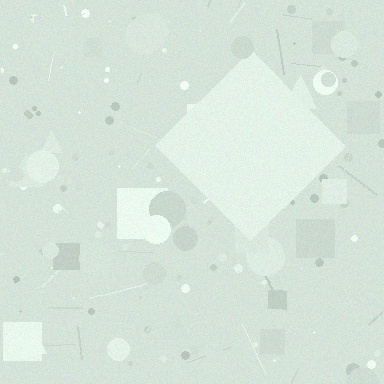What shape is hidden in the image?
A diamond is hidden in the image.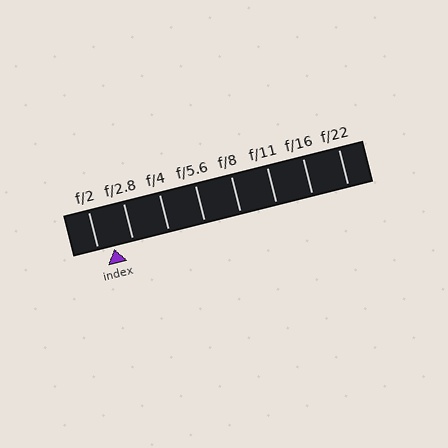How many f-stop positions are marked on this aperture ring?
There are 8 f-stop positions marked.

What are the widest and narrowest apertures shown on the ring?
The widest aperture shown is f/2 and the narrowest is f/22.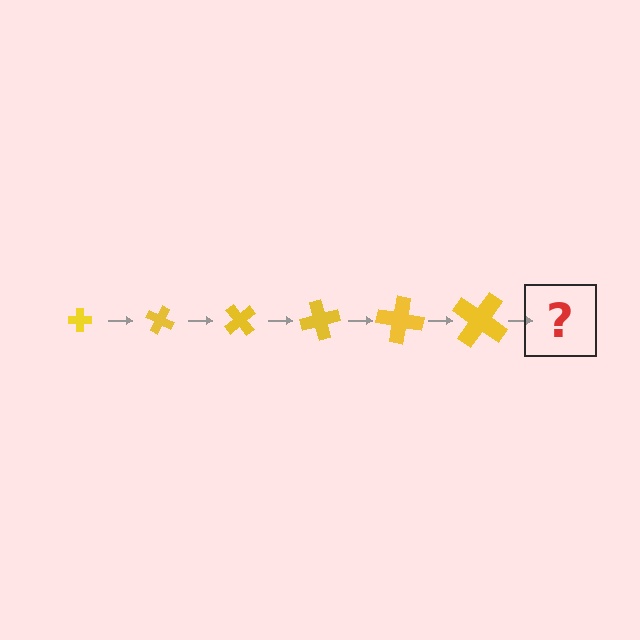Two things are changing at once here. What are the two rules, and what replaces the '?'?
The two rules are that the cross grows larger each step and it rotates 25 degrees each step. The '?' should be a cross, larger than the previous one and rotated 150 degrees from the start.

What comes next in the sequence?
The next element should be a cross, larger than the previous one and rotated 150 degrees from the start.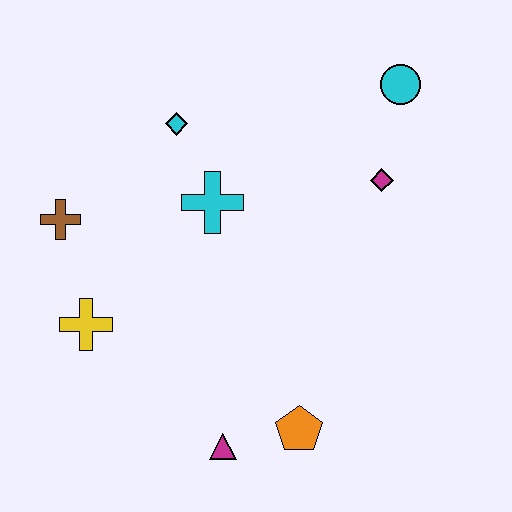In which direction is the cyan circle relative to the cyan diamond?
The cyan circle is to the right of the cyan diamond.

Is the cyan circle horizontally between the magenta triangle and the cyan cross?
No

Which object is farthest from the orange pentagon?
The cyan circle is farthest from the orange pentagon.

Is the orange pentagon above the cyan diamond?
No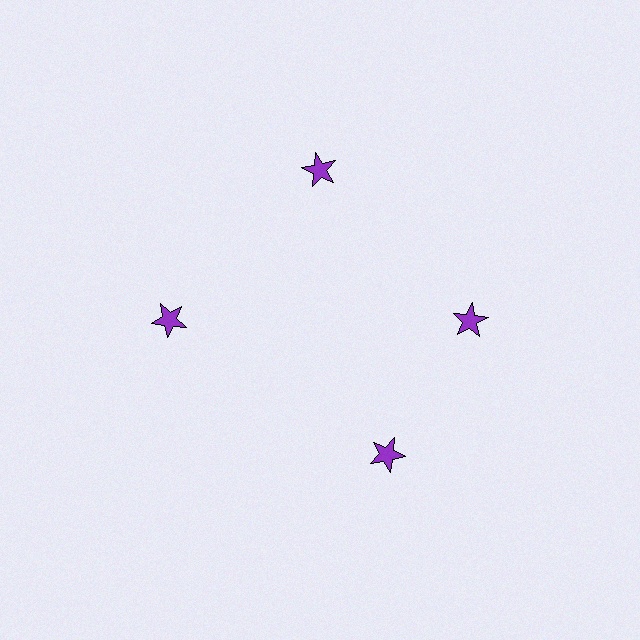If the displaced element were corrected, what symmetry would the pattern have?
It would have 4-fold rotational symmetry — the pattern would map onto itself every 90 degrees.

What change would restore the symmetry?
The symmetry would be restored by rotating it back into even spacing with its neighbors so that all 4 stars sit at equal angles and equal distance from the center.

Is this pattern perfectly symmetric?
No. The 4 purple stars are arranged in a ring, but one element near the 6 o'clock position is rotated out of alignment along the ring, breaking the 4-fold rotational symmetry.